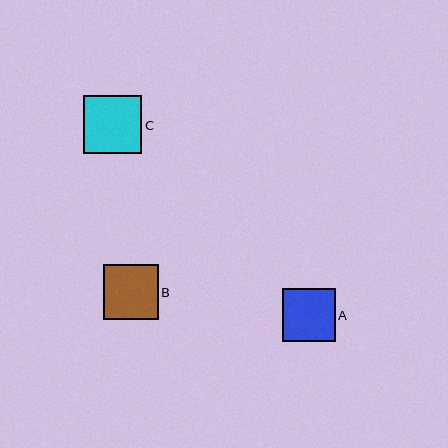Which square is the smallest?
Square A is the smallest with a size of approximately 52 pixels.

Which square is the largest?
Square C is the largest with a size of approximately 58 pixels.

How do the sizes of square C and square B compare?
Square C and square B are approximately the same size.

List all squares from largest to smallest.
From largest to smallest: C, B, A.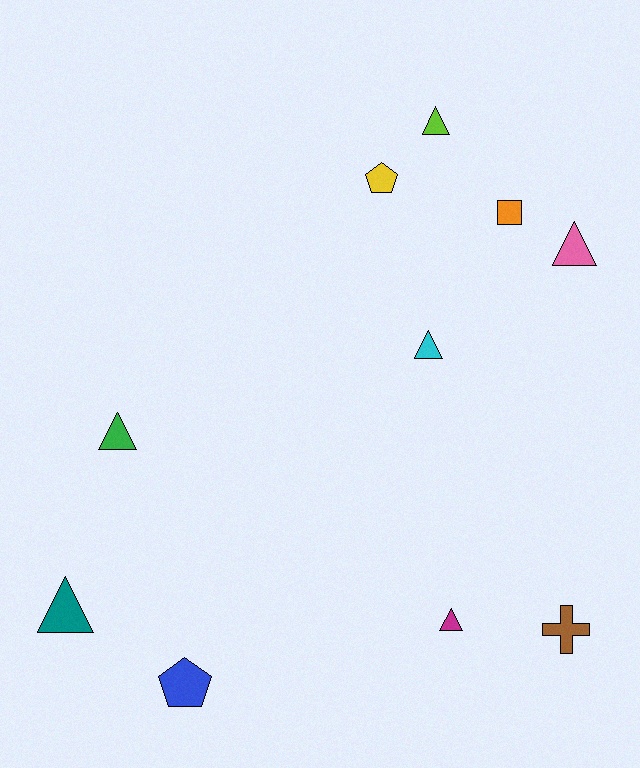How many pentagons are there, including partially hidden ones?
There are 2 pentagons.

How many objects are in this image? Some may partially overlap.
There are 10 objects.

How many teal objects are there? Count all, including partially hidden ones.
There is 1 teal object.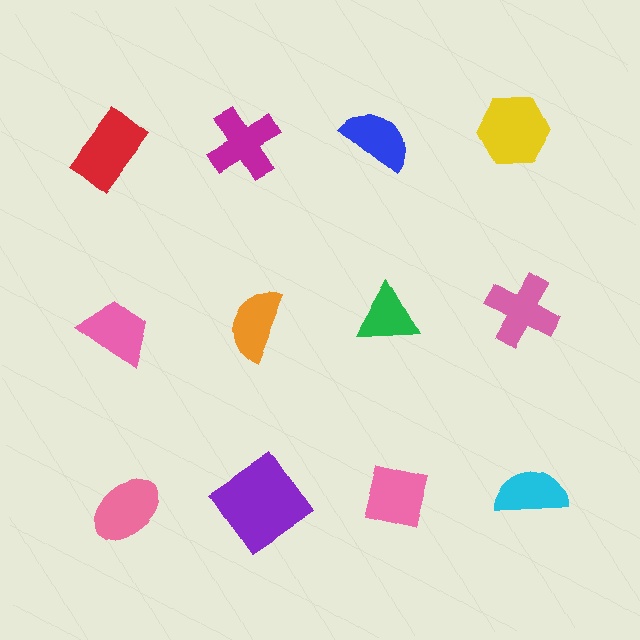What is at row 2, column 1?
A pink trapezoid.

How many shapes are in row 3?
4 shapes.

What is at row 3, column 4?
A cyan semicircle.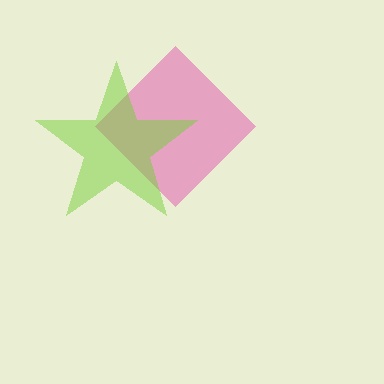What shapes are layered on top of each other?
The layered shapes are: a pink diamond, a lime star.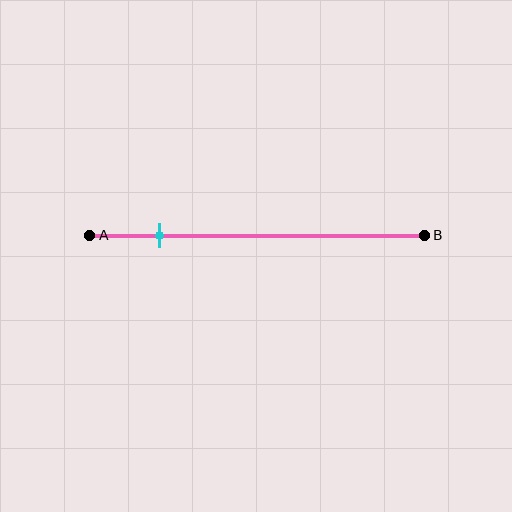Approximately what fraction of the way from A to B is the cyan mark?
The cyan mark is approximately 20% of the way from A to B.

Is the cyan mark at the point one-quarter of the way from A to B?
No, the mark is at about 20% from A, not at the 25% one-quarter point.